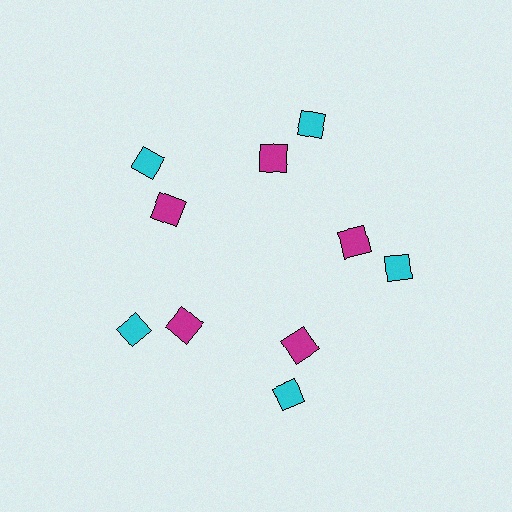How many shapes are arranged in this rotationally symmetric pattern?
There are 10 shapes, arranged in 5 groups of 2.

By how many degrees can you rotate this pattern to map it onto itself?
The pattern maps onto itself every 72 degrees of rotation.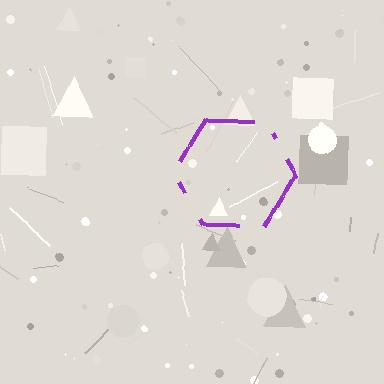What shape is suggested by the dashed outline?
The dashed outline suggests a hexagon.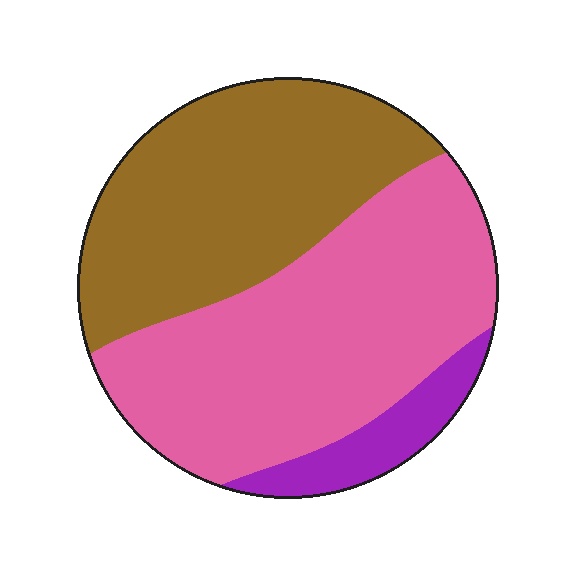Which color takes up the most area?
Pink, at roughly 50%.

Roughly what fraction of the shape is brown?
Brown covers around 40% of the shape.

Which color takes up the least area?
Purple, at roughly 10%.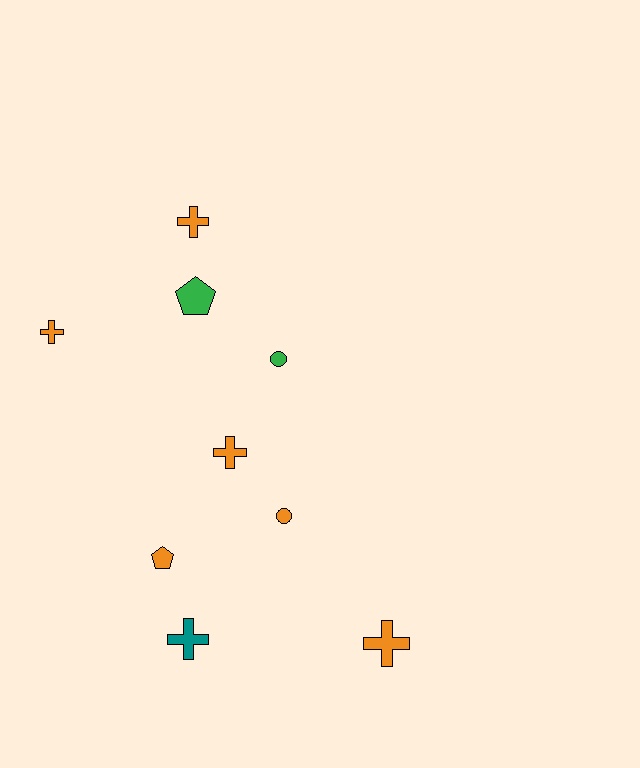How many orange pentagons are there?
There is 1 orange pentagon.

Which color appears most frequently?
Orange, with 6 objects.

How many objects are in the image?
There are 9 objects.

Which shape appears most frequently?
Cross, with 5 objects.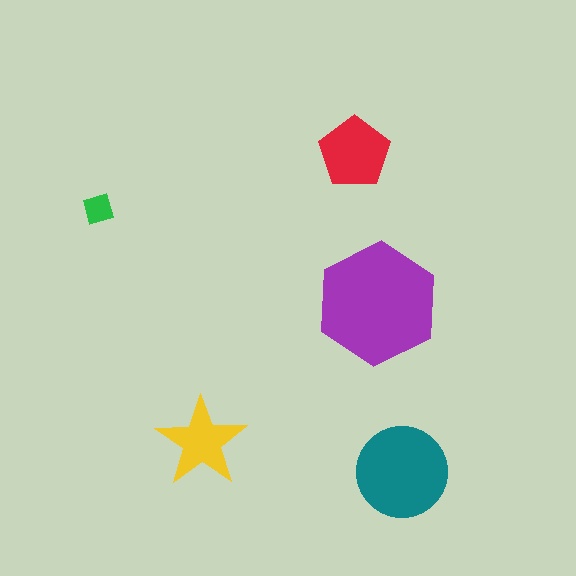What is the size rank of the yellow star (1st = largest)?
4th.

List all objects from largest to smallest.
The purple hexagon, the teal circle, the red pentagon, the yellow star, the green diamond.